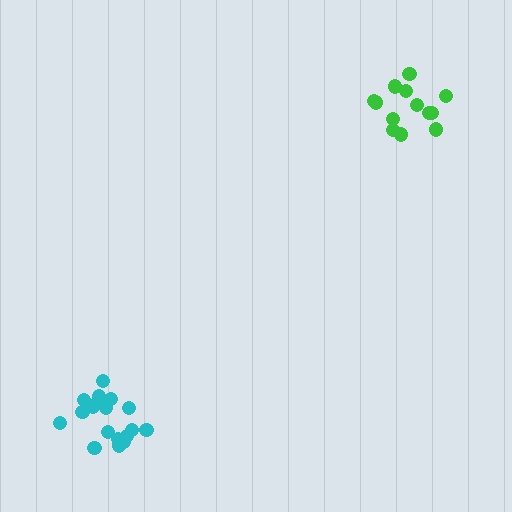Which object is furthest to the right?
The green cluster is rightmost.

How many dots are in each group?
Group 1: 13 dots, Group 2: 18 dots (31 total).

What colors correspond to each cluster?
The clusters are colored: green, cyan.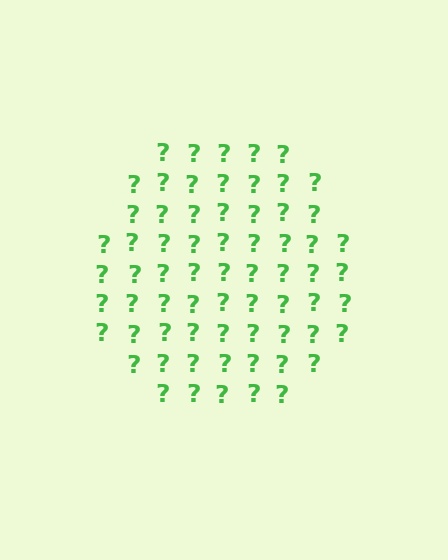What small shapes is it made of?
It is made of small question marks.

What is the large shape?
The large shape is a hexagon.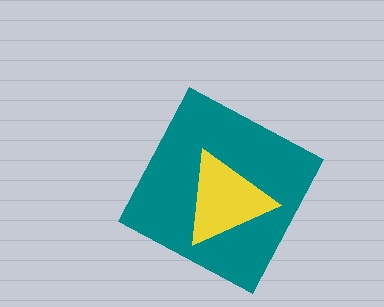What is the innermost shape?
The yellow triangle.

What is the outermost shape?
The teal diamond.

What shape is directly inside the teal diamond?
The yellow triangle.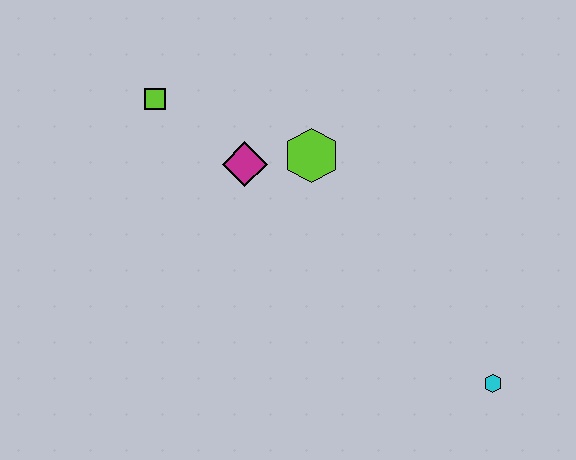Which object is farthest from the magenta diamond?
The cyan hexagon is farthest from the magenta diamond.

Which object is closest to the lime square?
The magenta diamond is closest to the lime square.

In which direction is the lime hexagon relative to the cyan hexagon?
The lime hexagon is above the cyan hexagon.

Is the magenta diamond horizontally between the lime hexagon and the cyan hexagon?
No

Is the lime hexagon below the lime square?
Yes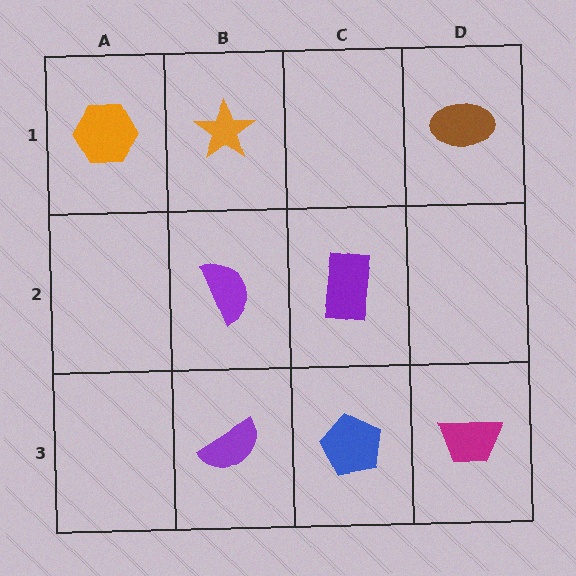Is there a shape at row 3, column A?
No, that cell is empty.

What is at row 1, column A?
An orange hexagon.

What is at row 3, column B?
A purple semicircle.